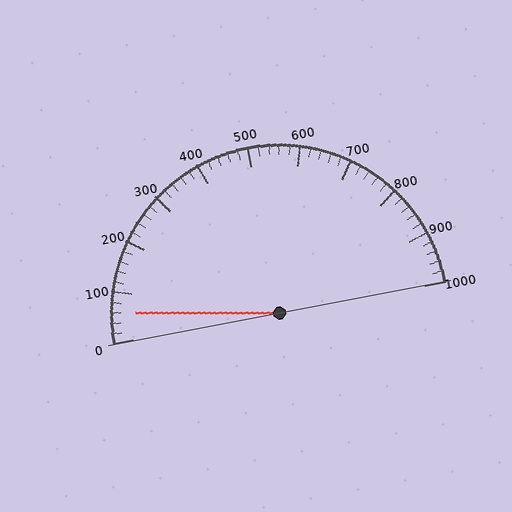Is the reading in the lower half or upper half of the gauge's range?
The reading is in the lower half of the range (0 to 1000).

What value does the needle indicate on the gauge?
The needle indicates approximately 60.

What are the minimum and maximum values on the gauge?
The gauge ranges from 0 to 1000.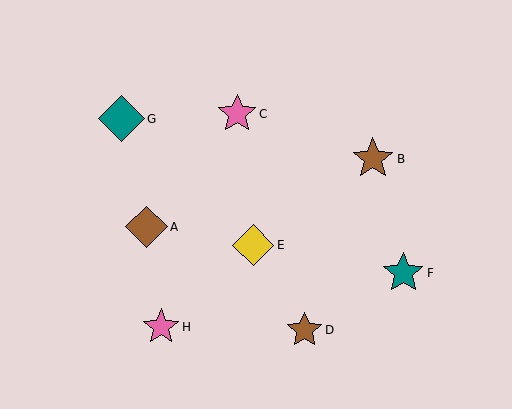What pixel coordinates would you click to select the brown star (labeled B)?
Click at (373, 159) to select the brown star B.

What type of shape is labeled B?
Shape B is a brown star.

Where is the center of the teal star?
The center of the teal star is at (403, 273).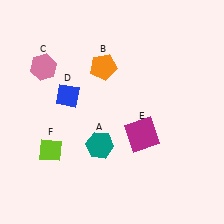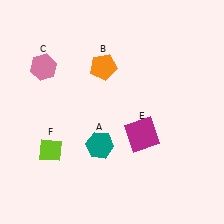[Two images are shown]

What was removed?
The blue diamond (D) was removed in Image 2.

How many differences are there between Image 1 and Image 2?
There is 1 difference between the two images.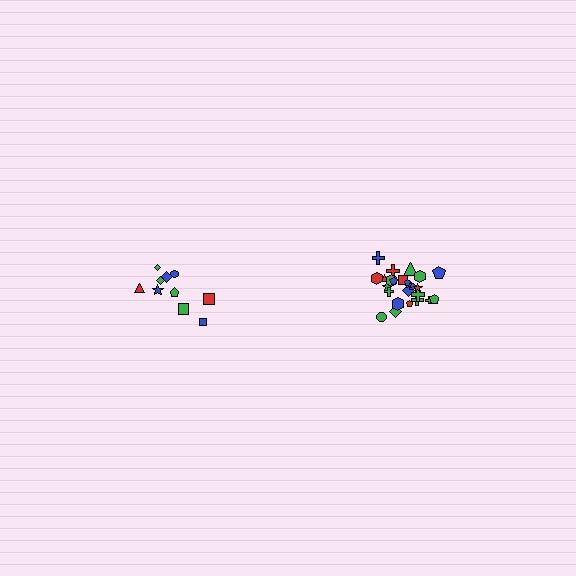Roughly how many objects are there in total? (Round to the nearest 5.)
Roughly 35 objects in total.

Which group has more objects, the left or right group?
The right group.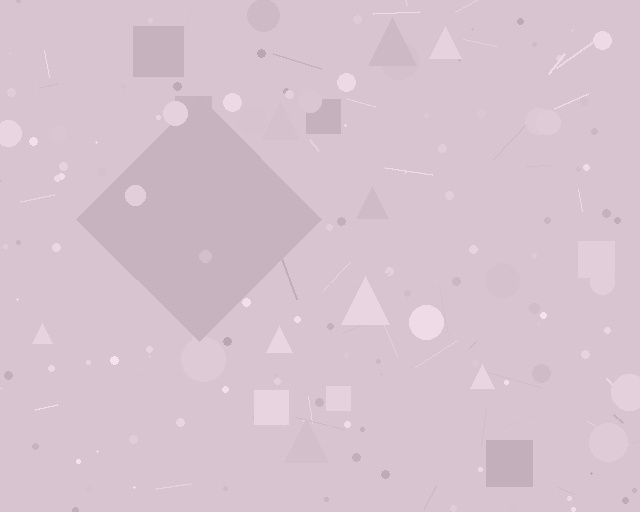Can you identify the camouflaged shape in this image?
The camouflaged shape is a diamond.